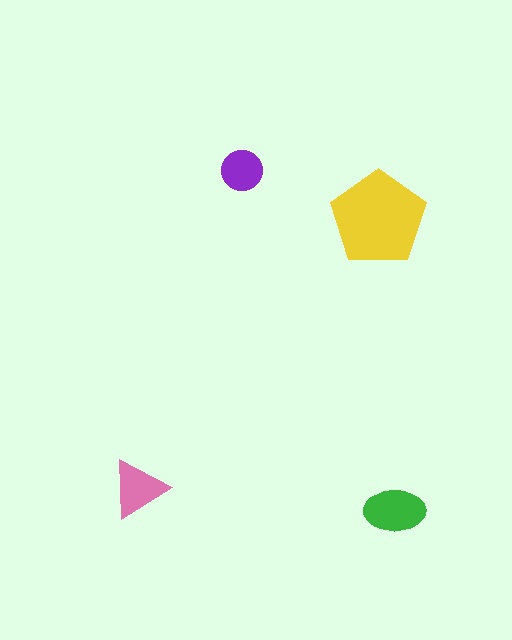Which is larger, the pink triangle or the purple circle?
The pink triangle.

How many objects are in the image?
There are 4 objects in the image.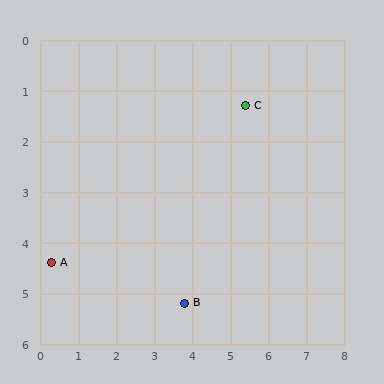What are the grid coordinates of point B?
Point B is at approximately (3.8, 5.2).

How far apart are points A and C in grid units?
Points A and C are about 6.0 grid units apart.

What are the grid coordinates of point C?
Point C is at approximately (5.4, 1.3).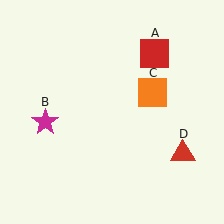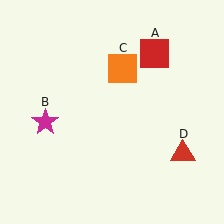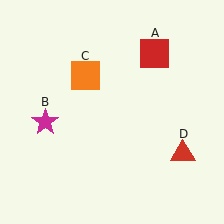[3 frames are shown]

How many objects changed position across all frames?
1 object changed position: orange square (object C).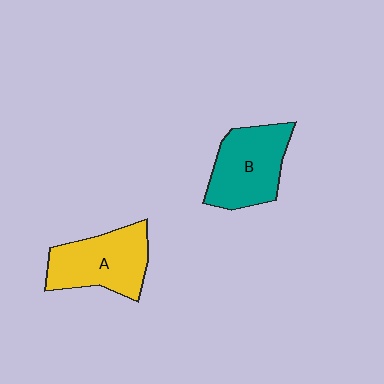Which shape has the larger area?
Shape A (yellow).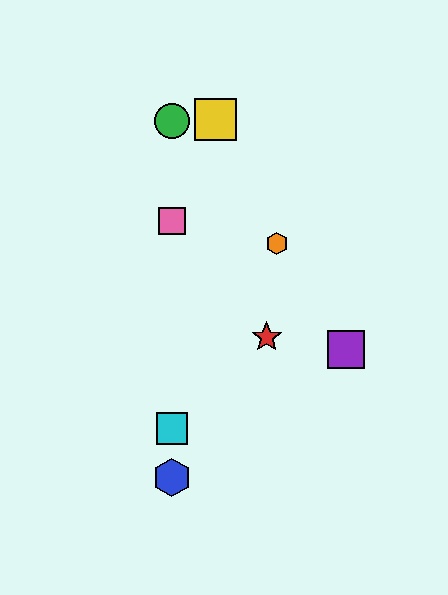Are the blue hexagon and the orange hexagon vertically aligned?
No, the blue hexagon is at x≈172 and the orange hexagon is at x≈277.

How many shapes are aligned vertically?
4 shapes (the blue hexagon, the green circle, the cyan square, the pink square) are aligned vertically.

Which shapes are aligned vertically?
The blue hexagon, the green circle, the cyan square, the pink square are aligned vertically.